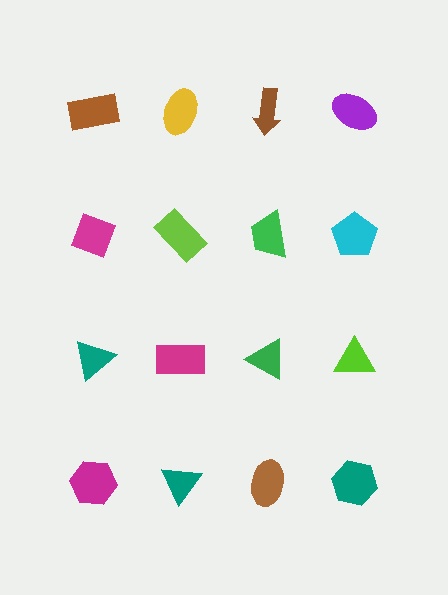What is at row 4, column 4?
A teal hexagon.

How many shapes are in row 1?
4 shapes.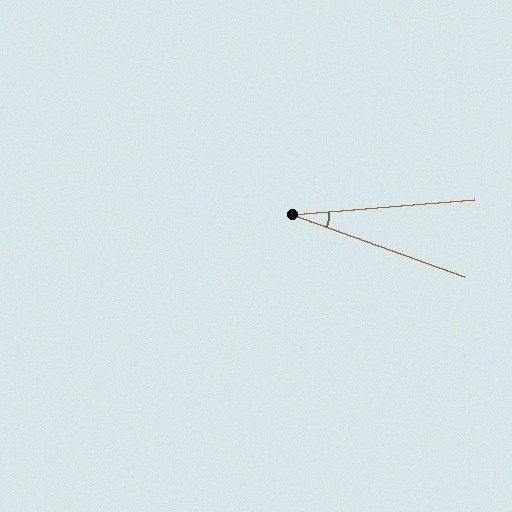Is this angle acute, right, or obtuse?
It is acute.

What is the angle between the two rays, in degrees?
Approximately 25 degrees.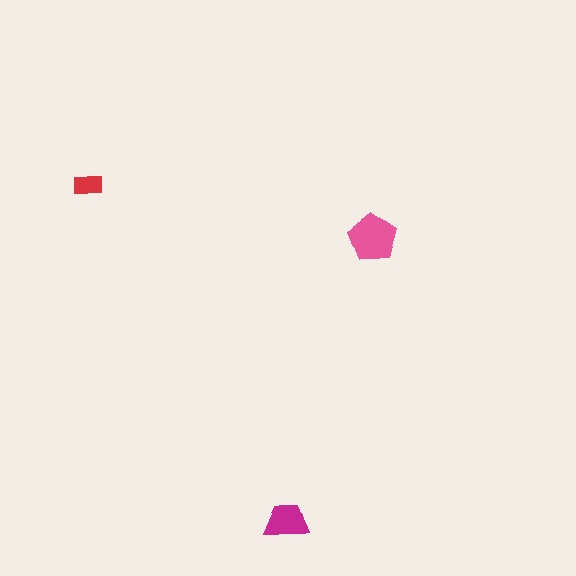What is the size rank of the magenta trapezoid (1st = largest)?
2nd.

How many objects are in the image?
There are 3 objects in the image.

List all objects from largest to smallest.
The pink pentagon, the magenta trapezoid, the red rectangle.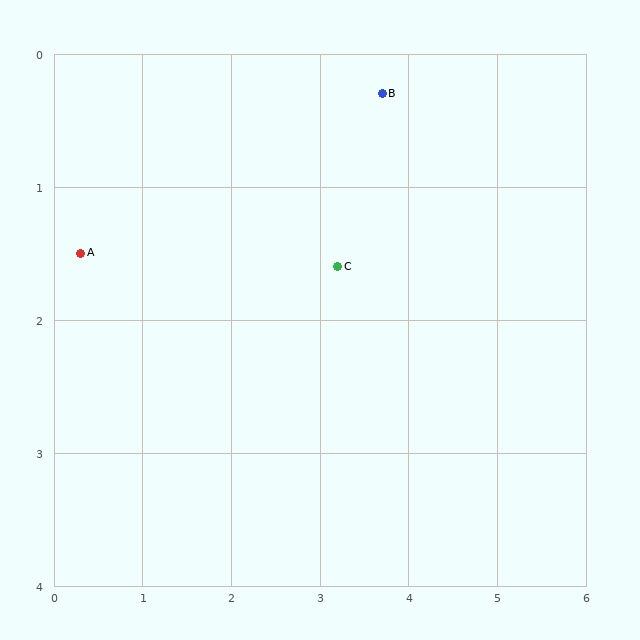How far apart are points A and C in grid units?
Points A and C are about 2.9 grid units apart.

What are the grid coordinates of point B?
Point B is at approximately (3.7, 0.3).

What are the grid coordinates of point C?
Point C is at approximately (3.2, 1.6).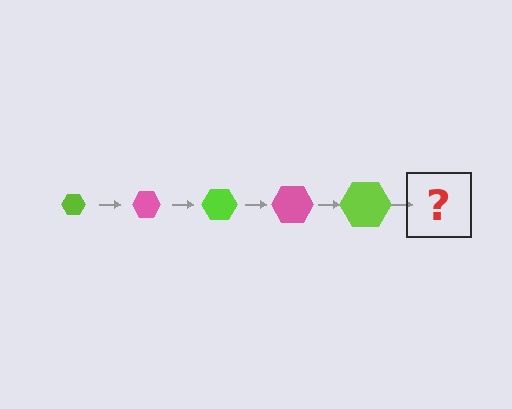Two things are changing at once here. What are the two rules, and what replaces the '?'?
The two rules are that the hexagon grows larger each step and the color cycles through lime and pink. The '?' should be a pink hexagon, larger than the previous one.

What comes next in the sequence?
The next element should be a pink hexagon, larger than the previous one.